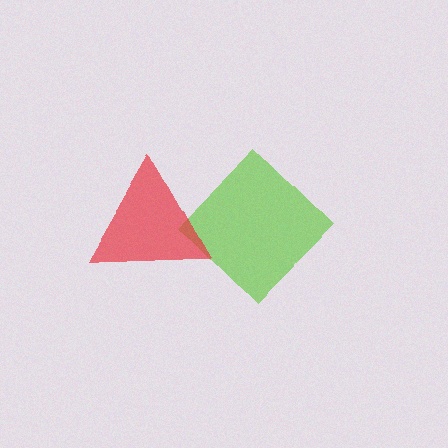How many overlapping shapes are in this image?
There are 2 overlapping shapes in the image.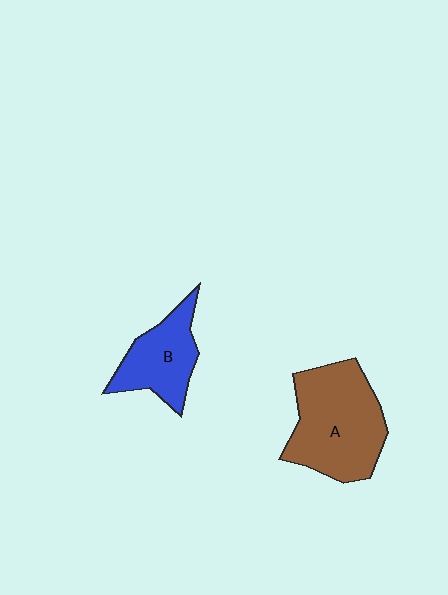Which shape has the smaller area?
Shape B (blue).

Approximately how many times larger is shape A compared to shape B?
Approximately 1.7 times.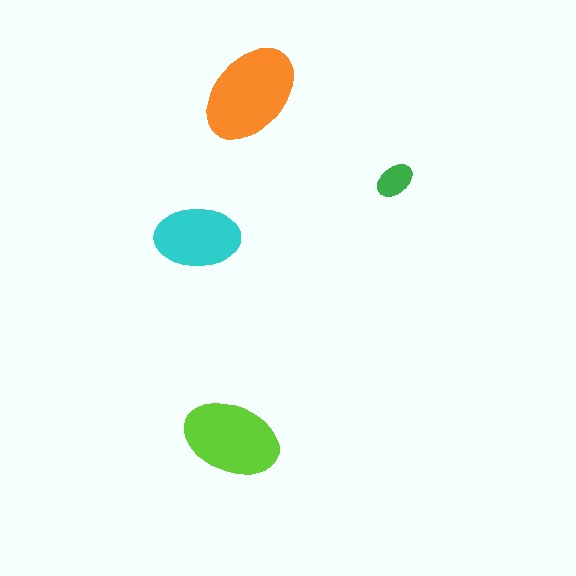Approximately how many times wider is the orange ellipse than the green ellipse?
About 2.5 times wider.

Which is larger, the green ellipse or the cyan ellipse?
The cyan one.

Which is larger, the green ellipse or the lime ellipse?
The lime one.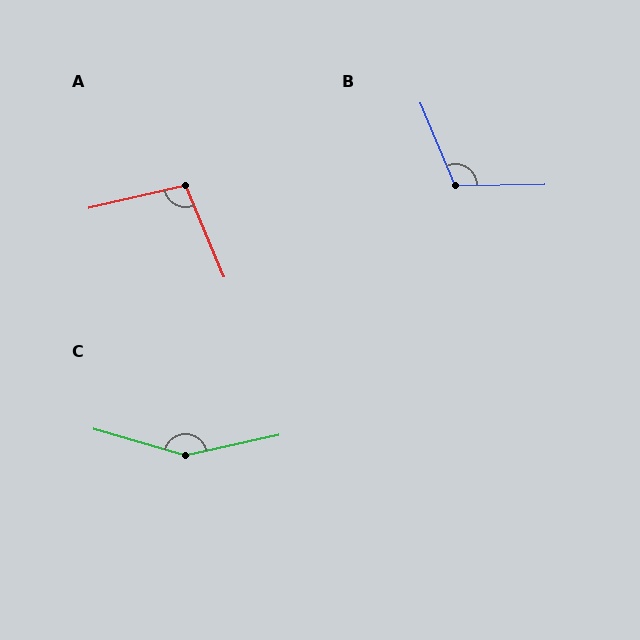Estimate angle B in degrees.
Approximately 112 degrees.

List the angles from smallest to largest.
A (100°), B (112°), C (151°).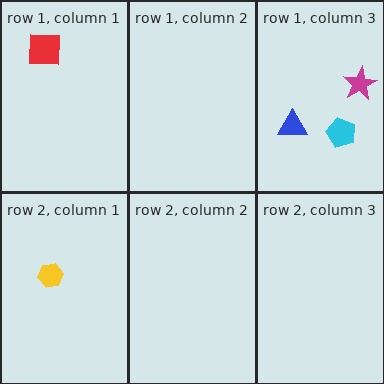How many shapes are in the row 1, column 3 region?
3.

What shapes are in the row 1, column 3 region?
The cyan pentagon, the blue triangle, the magenta star.